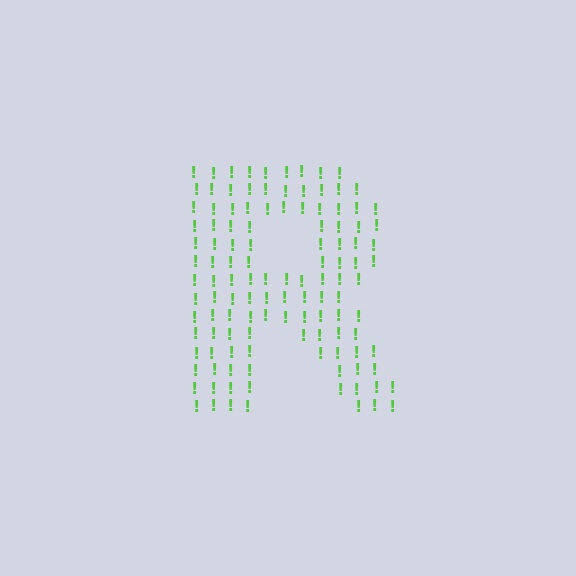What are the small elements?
The small elements are exclamation marks.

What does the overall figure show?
The overall figure shows the letter R.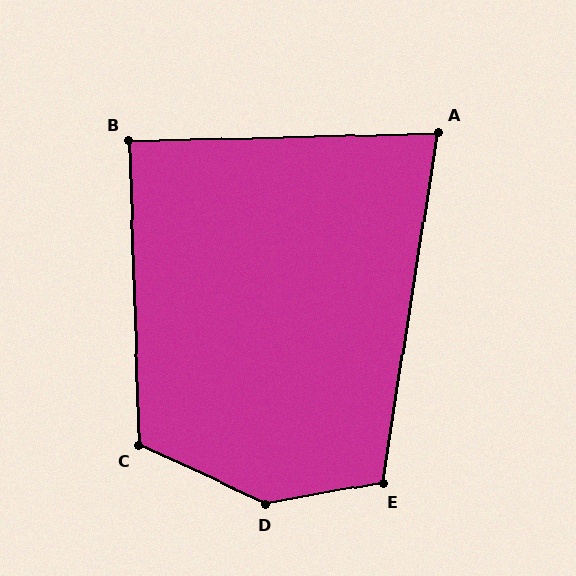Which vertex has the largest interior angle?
D, at approximately 145 degrees.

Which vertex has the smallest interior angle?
A, at approximately 80 degrees.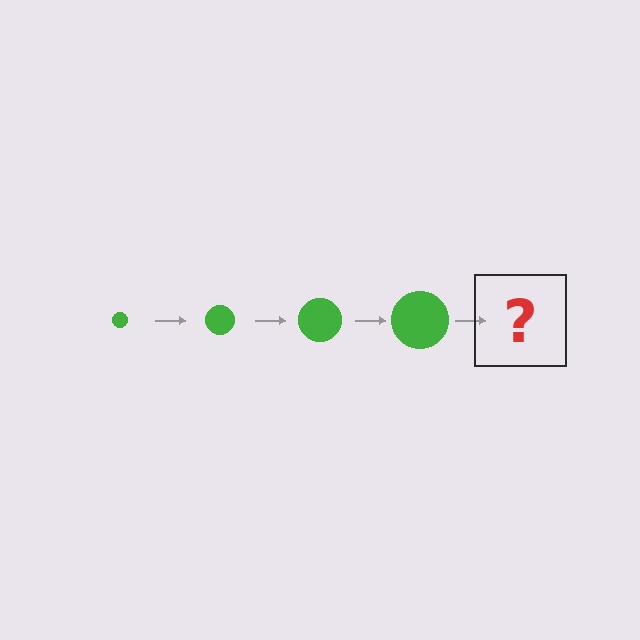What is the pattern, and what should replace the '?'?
The pattern is that the circle gets progressively larger each step. The '?' should be a green circle, larger than the previous one.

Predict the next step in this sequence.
The next step is a green circle, larger than the previous one.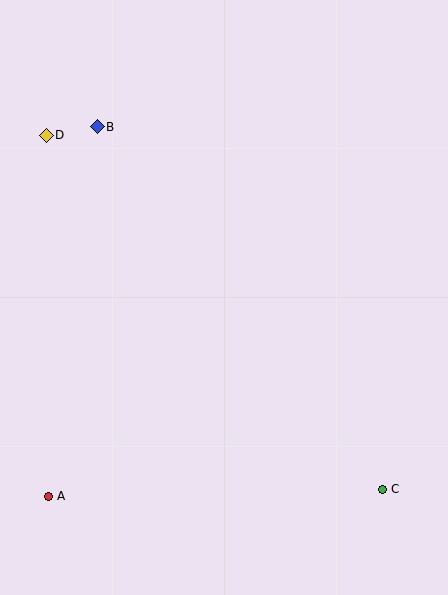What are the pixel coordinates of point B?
Point B is at (97, 127).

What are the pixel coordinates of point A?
Point A is at (48, 496).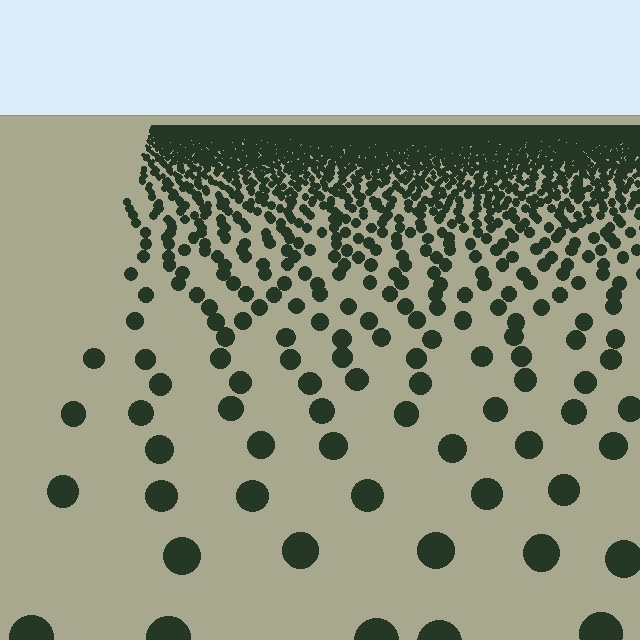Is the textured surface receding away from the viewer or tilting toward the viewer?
The surface is receding away from the viewer. Texture elements get smaller and denser toward the top.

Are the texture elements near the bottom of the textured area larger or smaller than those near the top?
Larger. Near the bottom, elements are closer to the viewer and appear at a bigger on-screen size.